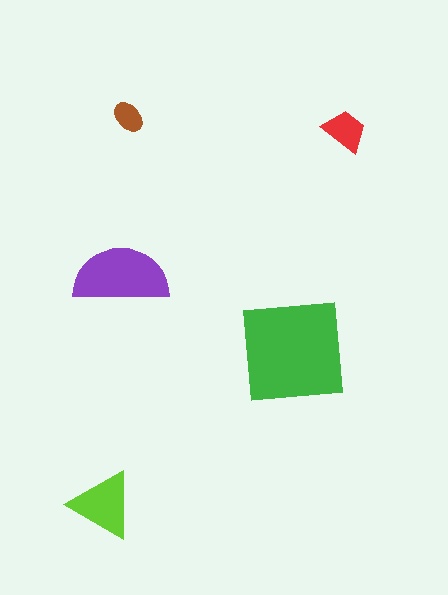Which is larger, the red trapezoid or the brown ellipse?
The red trapezoid.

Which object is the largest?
The green square.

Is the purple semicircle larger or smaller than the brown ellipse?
Larger.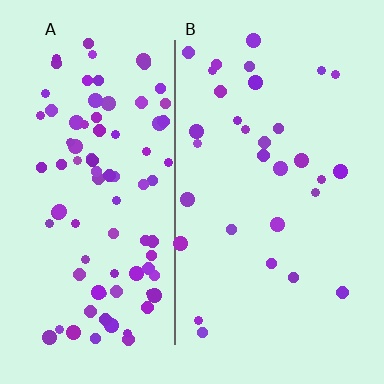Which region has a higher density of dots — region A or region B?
A (the left).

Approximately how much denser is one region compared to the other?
Approximately 2.8× — region A over region B.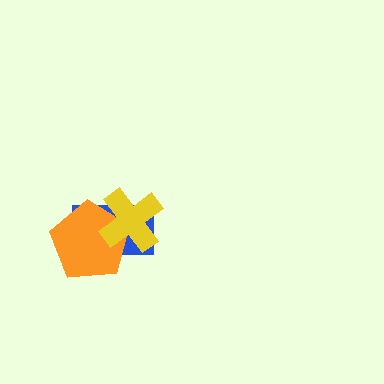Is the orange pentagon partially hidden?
Yes, it is partially covered by another shape.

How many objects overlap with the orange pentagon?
2 objects overlap with the orange pentagon.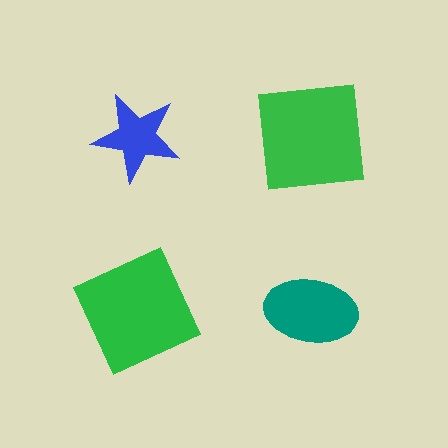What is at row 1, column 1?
A blue star.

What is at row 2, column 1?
A green square.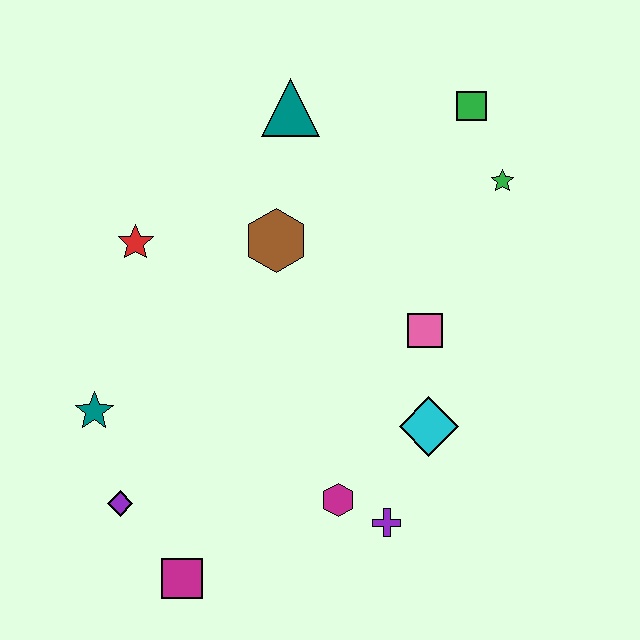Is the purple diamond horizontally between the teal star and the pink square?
Yes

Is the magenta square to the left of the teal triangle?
Yes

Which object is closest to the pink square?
The cyan diamond is closest to the pink square.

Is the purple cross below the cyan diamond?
Yes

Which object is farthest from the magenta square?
The green square is farthest from the magenta square.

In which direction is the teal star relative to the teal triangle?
The teal star is below the teal triangle.